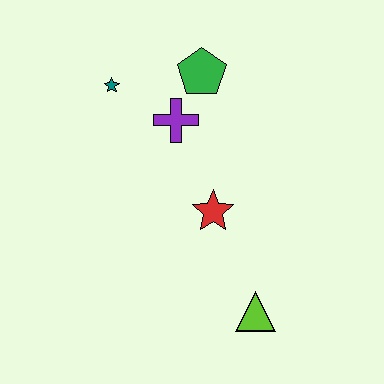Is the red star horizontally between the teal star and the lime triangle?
Yes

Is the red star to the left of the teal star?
No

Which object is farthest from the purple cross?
The lime triangle is farthest from the purple cross.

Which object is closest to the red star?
The purple cross is closest to the red star.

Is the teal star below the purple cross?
No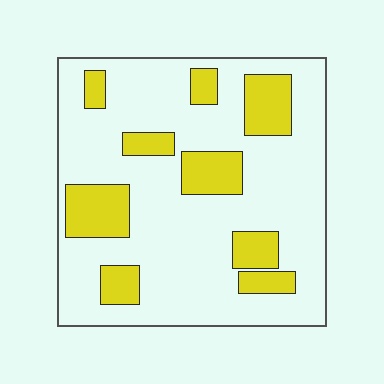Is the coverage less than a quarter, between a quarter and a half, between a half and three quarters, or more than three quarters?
Less than a quarter.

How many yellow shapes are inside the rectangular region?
9.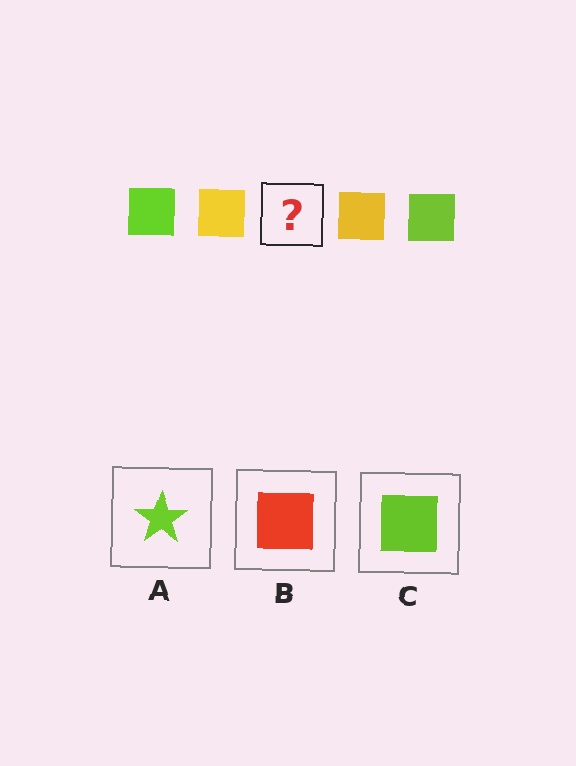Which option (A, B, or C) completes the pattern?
C.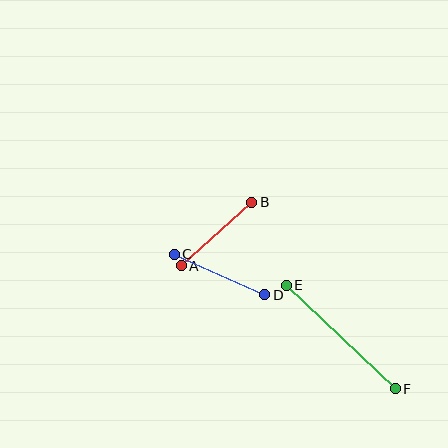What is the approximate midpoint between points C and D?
The midpoint is at approximately (219, 274) pixels.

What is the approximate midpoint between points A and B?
The midpoint is at approximately (217, 234) pixels.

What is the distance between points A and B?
The distance is approximately 95 pixels.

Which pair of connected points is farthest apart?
Points E and F are farthest apart.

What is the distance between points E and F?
The distance is approximately 150 pixels.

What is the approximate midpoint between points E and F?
The midpoint is at approximately (341, 337) pixels.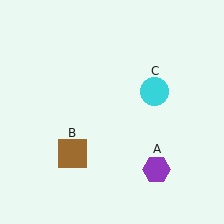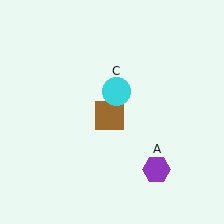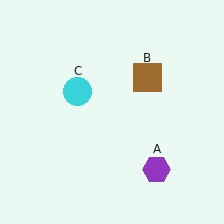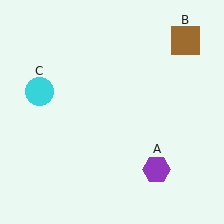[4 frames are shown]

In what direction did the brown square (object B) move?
The brown square (object B) moved up and to the right.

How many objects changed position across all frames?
2 objects changed position: brown square (object B), cyan circle (object C).